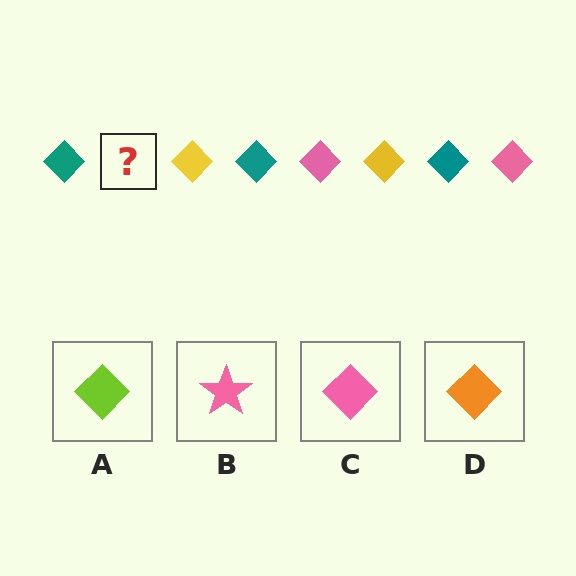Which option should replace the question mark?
Option C.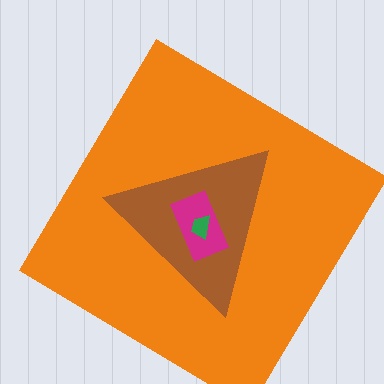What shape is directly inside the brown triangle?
The magenta rectangle.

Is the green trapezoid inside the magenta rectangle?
Yes.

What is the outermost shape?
The orange diamond.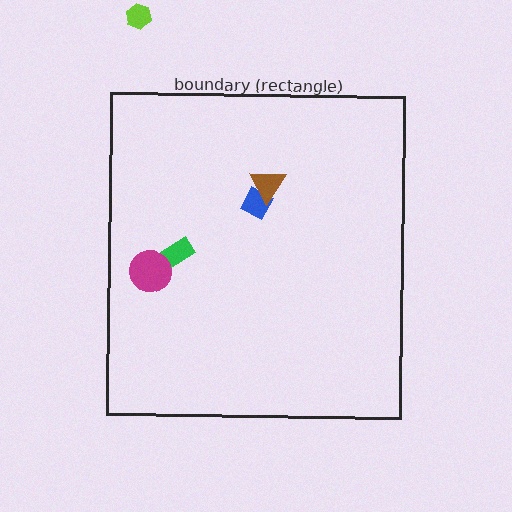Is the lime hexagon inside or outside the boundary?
Outside.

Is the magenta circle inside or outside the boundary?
Inside.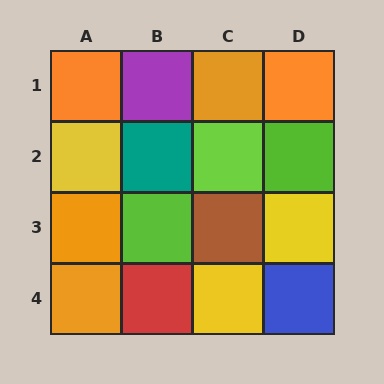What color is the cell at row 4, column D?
Blue.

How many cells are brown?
1 cell is brown.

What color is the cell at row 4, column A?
Orange.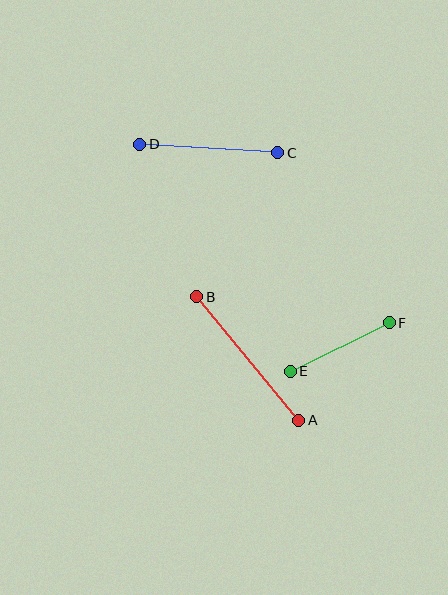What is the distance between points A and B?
The distance is approximately 160 pixels.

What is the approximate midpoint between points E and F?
The midpoint is at approximately (340, 347) pixels.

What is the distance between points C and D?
The distance is approximately 138 pixels.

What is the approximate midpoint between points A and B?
The midpoint is at approximately (248, 358) pixels.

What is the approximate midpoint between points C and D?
The midpoint is at approximately (209, 149) pixels.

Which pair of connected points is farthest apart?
Points A and B are farthest apart.